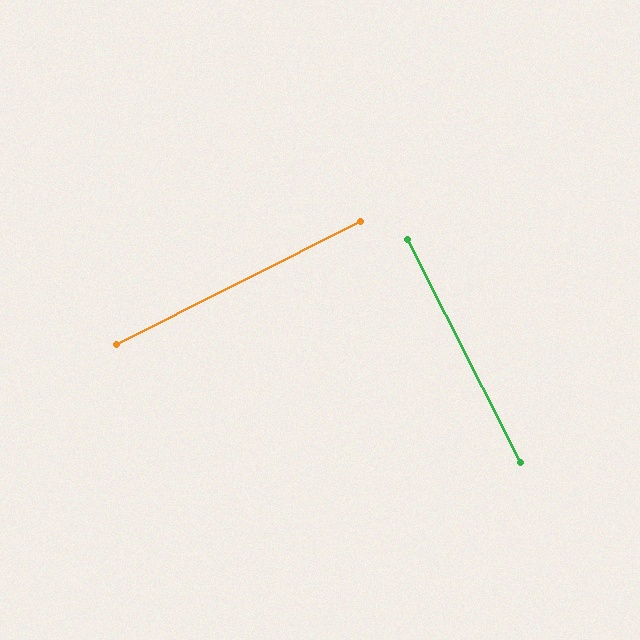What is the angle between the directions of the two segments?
Approximately 90 degrees.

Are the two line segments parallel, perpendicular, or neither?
Perpendicular — they meet at approximately 90°.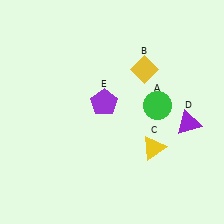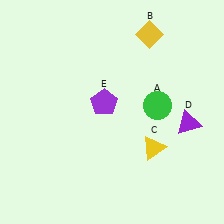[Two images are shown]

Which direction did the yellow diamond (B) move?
The yellow diamond (B) moved up.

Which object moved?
The yellow diamond (B) moved up.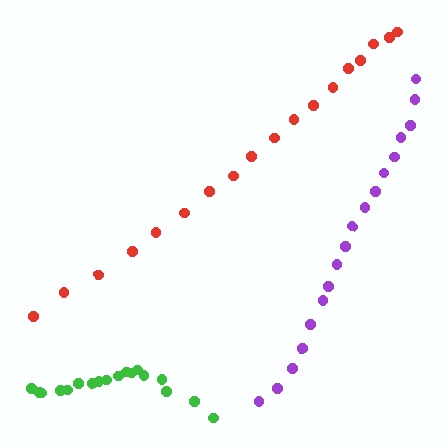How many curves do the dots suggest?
There are 3 distinct paths.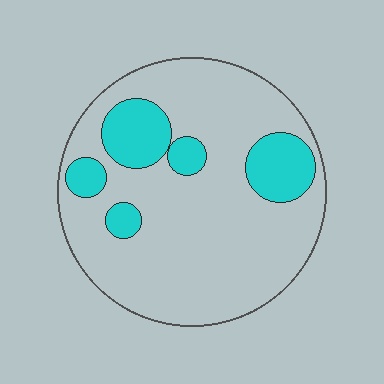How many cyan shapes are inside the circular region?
5.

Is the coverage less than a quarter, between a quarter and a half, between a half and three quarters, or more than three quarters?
Less than a quarter.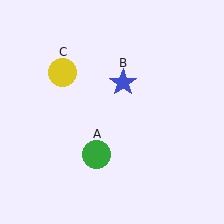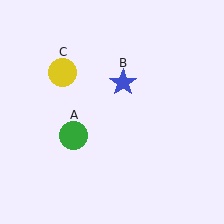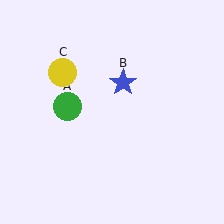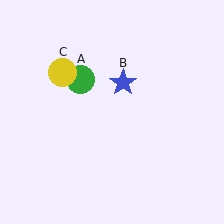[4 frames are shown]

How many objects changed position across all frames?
1 object changed position: green circle (object A).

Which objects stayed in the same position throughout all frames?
Blue star (object B) and yellow circle (object C) remained stationary.